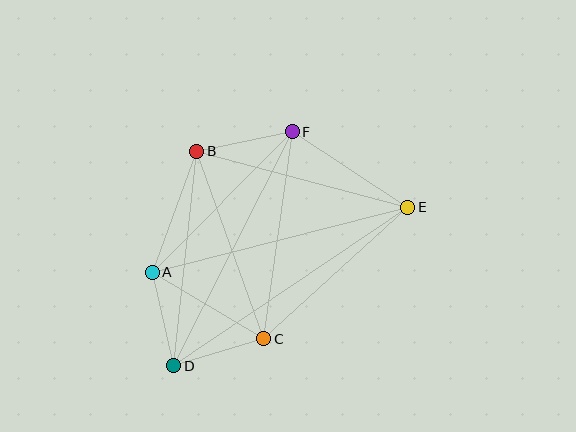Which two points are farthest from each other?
Points D and E are farthest from each other.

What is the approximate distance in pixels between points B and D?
The distance between B and D is approximately 216 pixels.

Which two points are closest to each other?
Points C and D are closest to each other.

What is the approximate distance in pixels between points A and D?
The distance between A and D is approximately 96 pixels.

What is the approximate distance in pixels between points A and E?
The distance between A and E is approximately 264 pixels.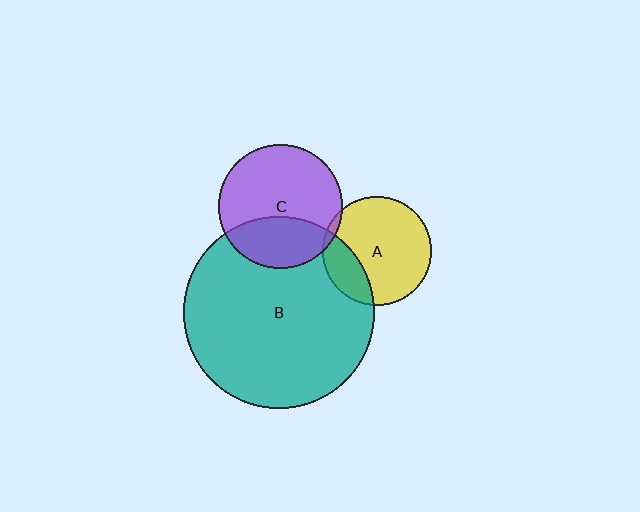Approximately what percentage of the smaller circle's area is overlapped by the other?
Approximately 5%.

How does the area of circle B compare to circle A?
Approximately 3.0 times.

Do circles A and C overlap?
Yes.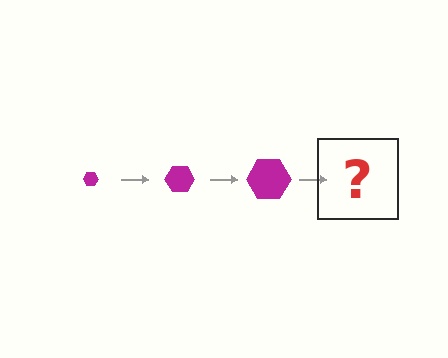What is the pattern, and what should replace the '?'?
The pattern is that the hexagon gets progressively larger each step. The '?' should be a magenta hexagon, larger than the previous one.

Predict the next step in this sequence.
The next step is a magenta hexagon, larger than the previous one.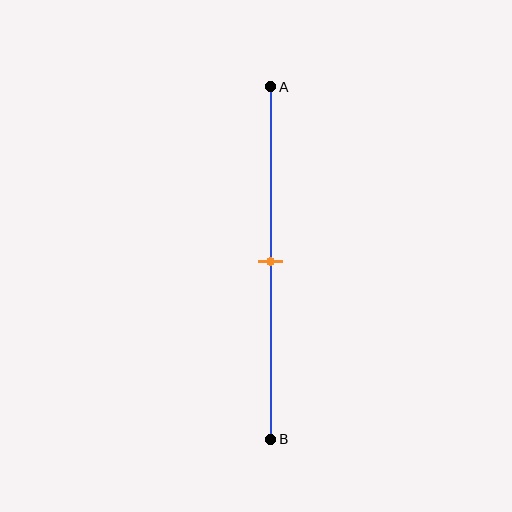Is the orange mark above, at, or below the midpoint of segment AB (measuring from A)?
The orange mark is approximately at the midpoint of segment AB.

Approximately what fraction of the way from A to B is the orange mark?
The orange mark is approximately 50% of the way from A to B.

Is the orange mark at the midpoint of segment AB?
Yes, the mark is approximately at the midpoint.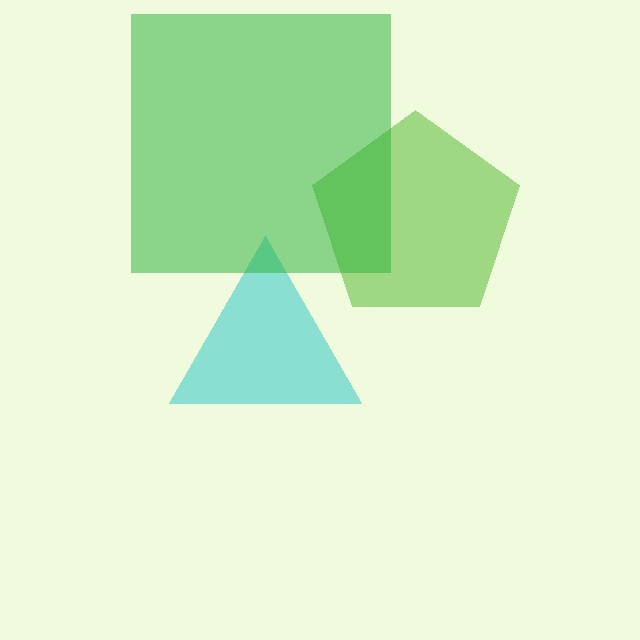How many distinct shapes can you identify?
There are 3 distinct shapes: a lime pentagon, a cyan triangle, a green square.